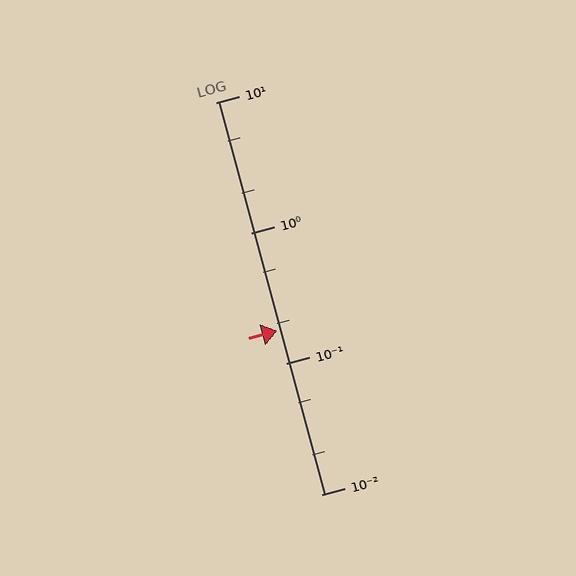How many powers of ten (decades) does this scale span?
The scale spans 3 decades, from 0.01 to 10.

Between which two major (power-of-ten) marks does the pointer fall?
The pointer is between 0.1 and 1.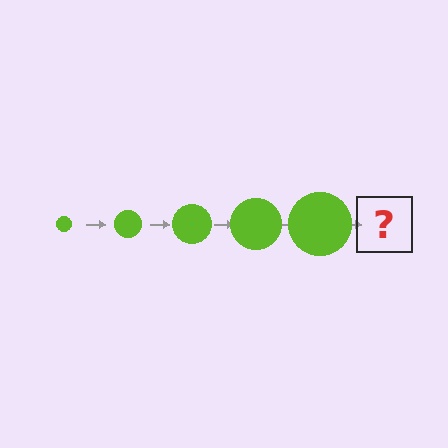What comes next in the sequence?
The next element should be a lime circle, larger than the previous one.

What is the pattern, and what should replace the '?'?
The pattern is that the circle gets progressively larger each step. The '?' should be a lime circle, larger than the previous one.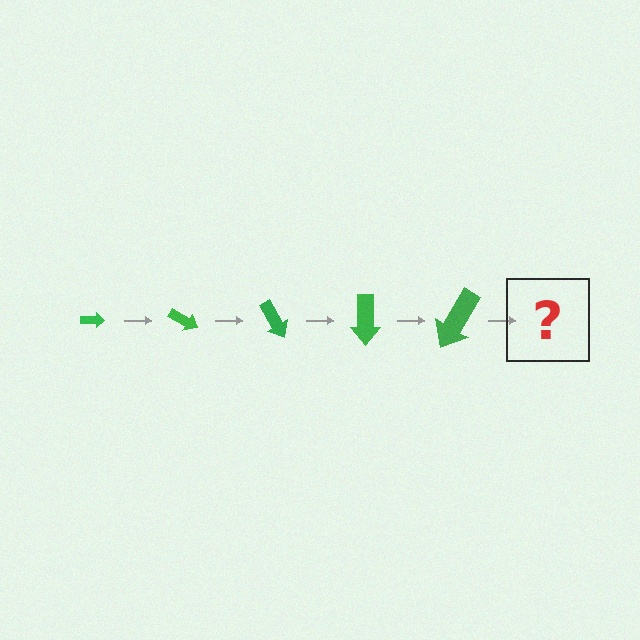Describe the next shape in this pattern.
It should be an arrow, larger than the previous one and rotated 150 degrees from the start.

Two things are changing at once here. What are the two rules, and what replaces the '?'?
The two rules are that the arrow grows larger each step and it rotates 30 degrees each step. The '?' should be an arrow, larger than the previous one and rotated 150 degrees from the start.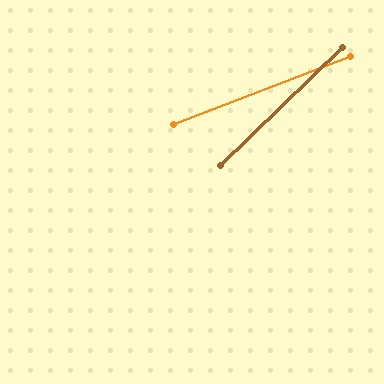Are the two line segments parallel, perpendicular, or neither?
Neither parallel nor perpendicular — they differ by about 23°.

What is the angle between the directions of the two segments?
Approximately 23 degrees.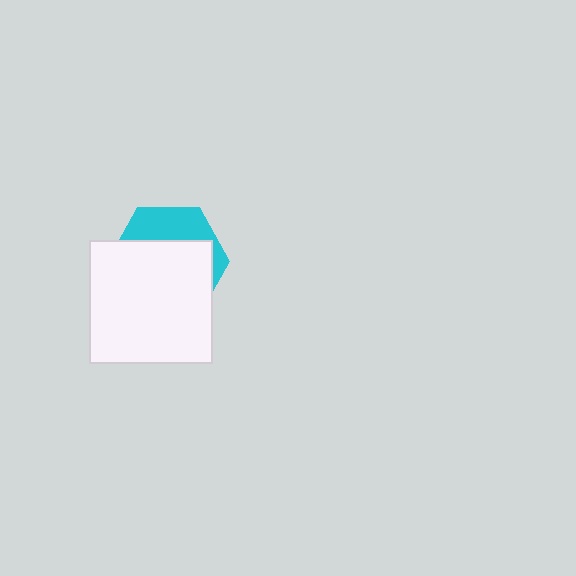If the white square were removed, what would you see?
You would see the complete cyan hexagon.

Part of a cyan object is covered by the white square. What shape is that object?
It is a hexagon.